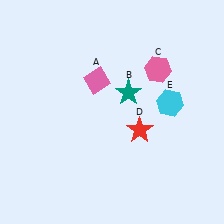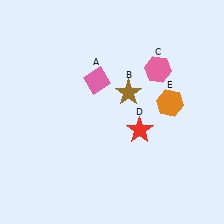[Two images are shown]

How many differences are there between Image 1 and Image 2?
There are 2 differences between the two images.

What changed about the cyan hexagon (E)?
In Image 1, E is cyan. In Image 2, it changed to orange.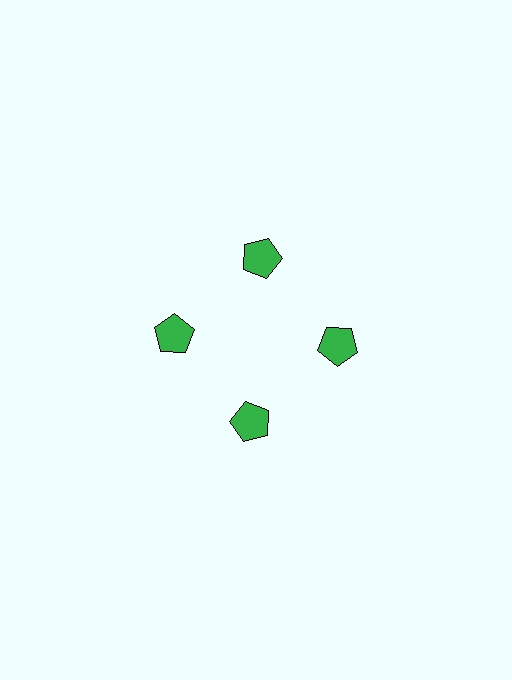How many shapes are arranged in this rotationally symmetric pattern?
There are 4 shapes, arranged in 4 groups of 1.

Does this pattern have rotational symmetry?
Yes, this pattern has 4-fold rotational symmetry. It looks the same after rotating 90 degrees around the center.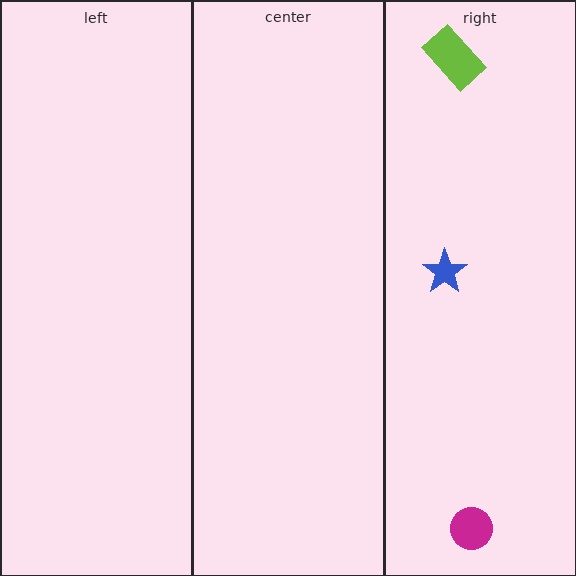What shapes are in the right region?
The magenta circle, the blue star, the lime rectangle.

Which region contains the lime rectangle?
The right region.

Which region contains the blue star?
The right region.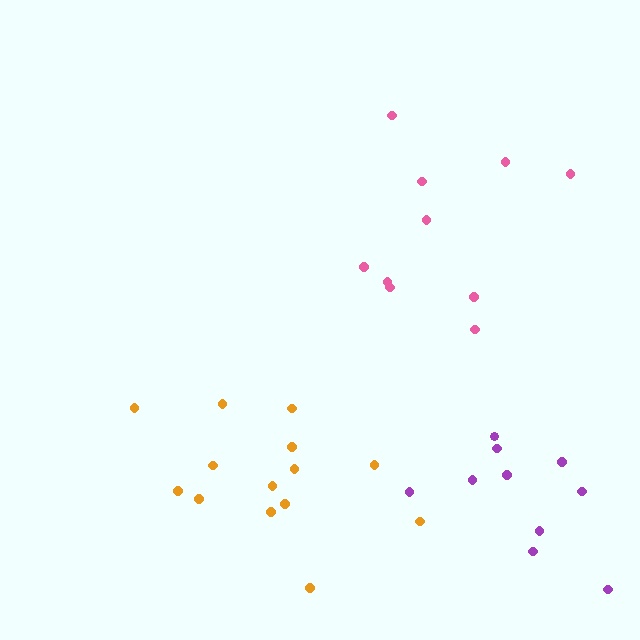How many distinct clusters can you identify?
There are 3 distinct clusters.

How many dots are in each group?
Group 1: 14 dots, Group 2: 10 dots, Group 3: 10 dots (34 total).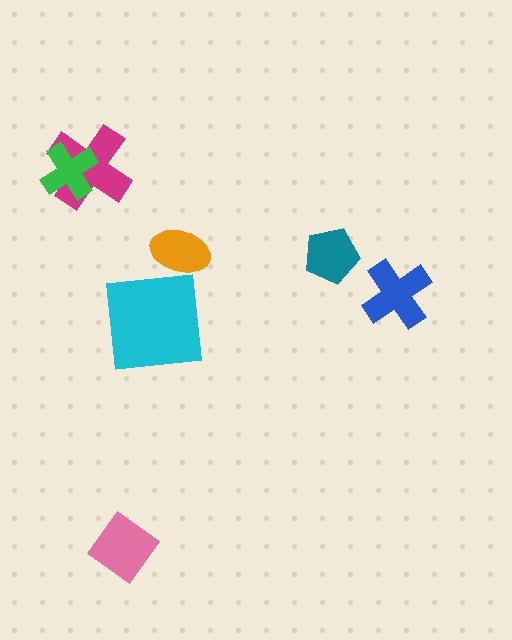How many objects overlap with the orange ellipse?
0 objects overlap with the orange ellipse.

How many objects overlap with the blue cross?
0 objects overlap with the blue cross.